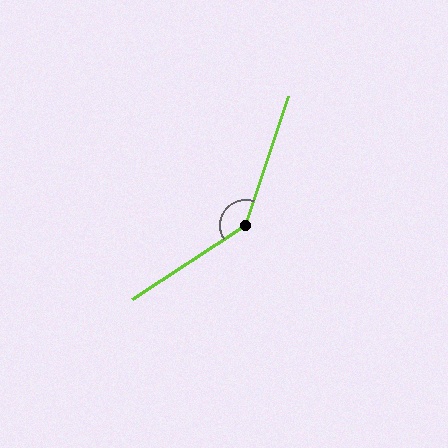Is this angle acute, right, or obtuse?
It is obtuse.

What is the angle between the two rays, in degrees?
Approximately 141 degrees.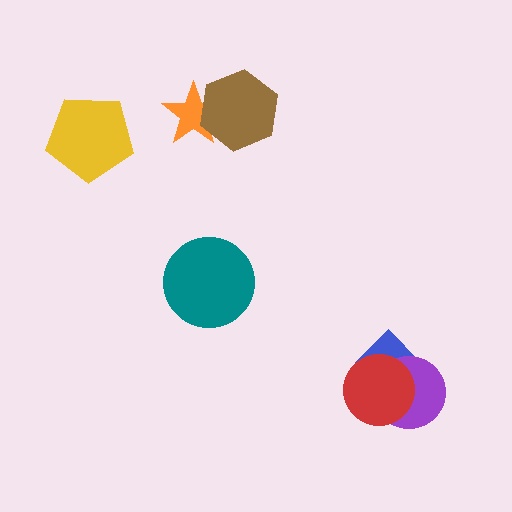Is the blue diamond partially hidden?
Yes, it is partially covered by another shape.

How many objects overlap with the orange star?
1 object overlaps with the orange star.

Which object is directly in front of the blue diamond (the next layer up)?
The purple circle is directly in front of the blue diamond.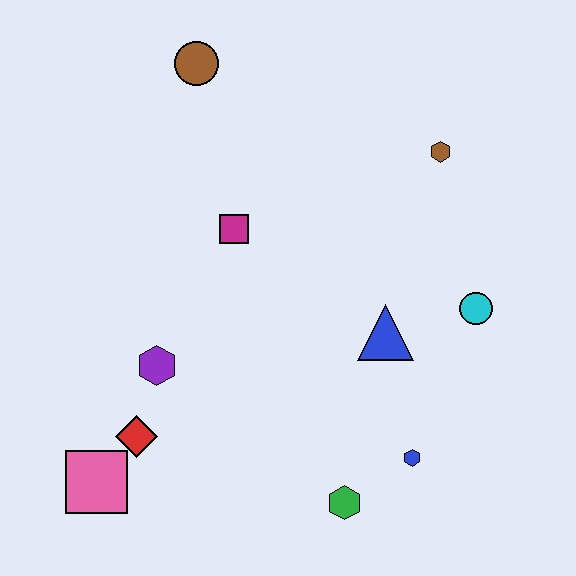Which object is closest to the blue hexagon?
The green hexagon is closest to the blue hexagon.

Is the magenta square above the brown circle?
No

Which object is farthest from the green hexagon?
The brown circle is farthest from the green hexagon.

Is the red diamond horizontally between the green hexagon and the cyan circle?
No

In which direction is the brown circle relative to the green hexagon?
The brown circle is above the green hexagon.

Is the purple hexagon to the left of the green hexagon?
Yes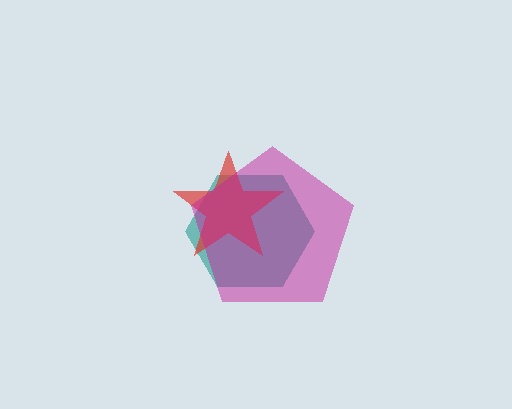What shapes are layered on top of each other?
The layered shapes are: a teal hexagon, a red star, a magenta pentagon.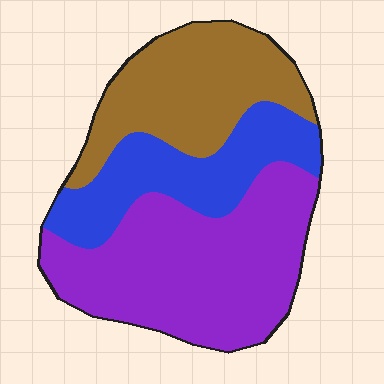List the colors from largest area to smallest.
From largest to smallest: purple, brown, blue.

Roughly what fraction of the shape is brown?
Brown covers 30% of the shape.